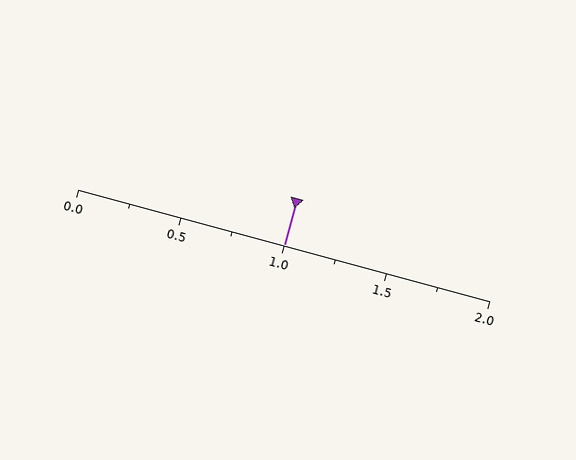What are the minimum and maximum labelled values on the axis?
The axis runs from 0.0 to 2.0.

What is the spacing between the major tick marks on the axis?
The major ticks are spaced 0.5 apart.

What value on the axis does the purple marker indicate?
The marker indicates approximately 1.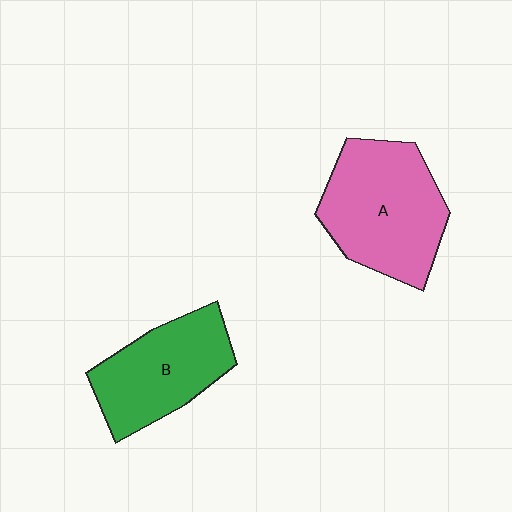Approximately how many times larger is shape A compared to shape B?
Approximately 1.2 times.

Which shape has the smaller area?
Shape B (green).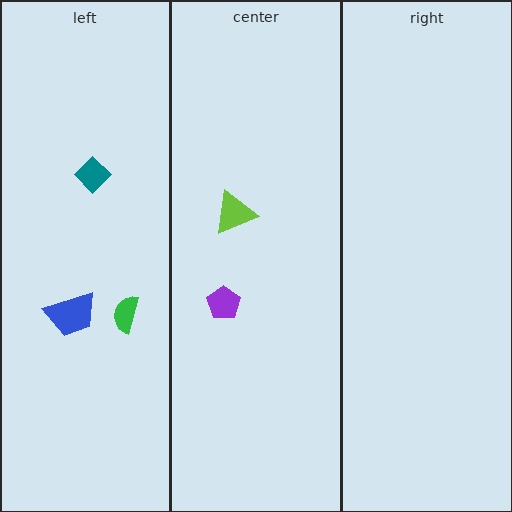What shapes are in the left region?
The green semicircle, the teal diamond, the blue trapezoid.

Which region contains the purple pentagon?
The center region.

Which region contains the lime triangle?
The center region.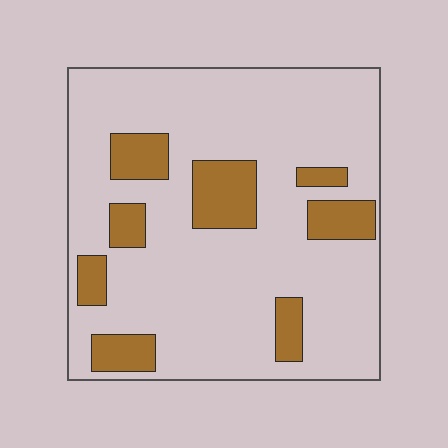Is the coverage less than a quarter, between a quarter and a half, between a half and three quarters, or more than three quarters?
Less than a quarter.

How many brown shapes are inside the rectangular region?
8.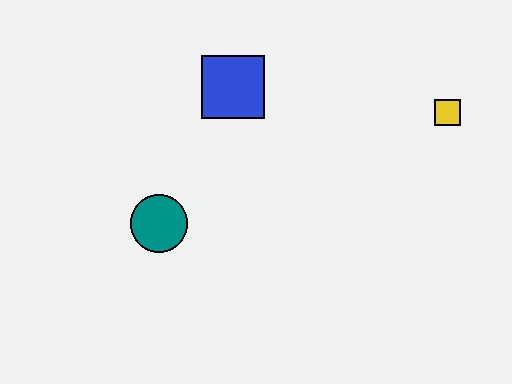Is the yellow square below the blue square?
Yes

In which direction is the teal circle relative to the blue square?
The teal circle is below the blue square.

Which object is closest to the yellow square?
The blue square is closest to the yellow square.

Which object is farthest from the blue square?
The yellow square is farthest from the blue square.